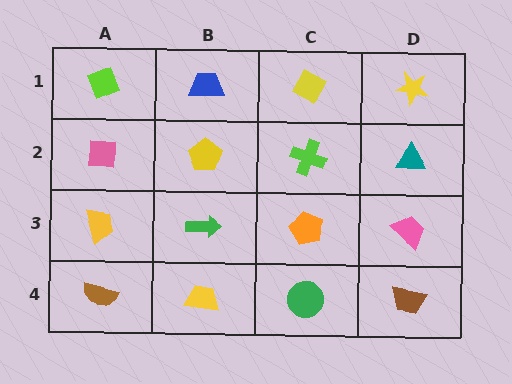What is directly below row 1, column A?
A pink square.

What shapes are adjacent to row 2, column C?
A yellow diamond (row 1, column C), an orange pentagon (row 3, column C), a yellow pentagon (row 2, column B), a teal triangle (row 2, column D).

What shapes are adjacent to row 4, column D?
A pink trapezoid (row 3, column D), a green circle (row 4, column C).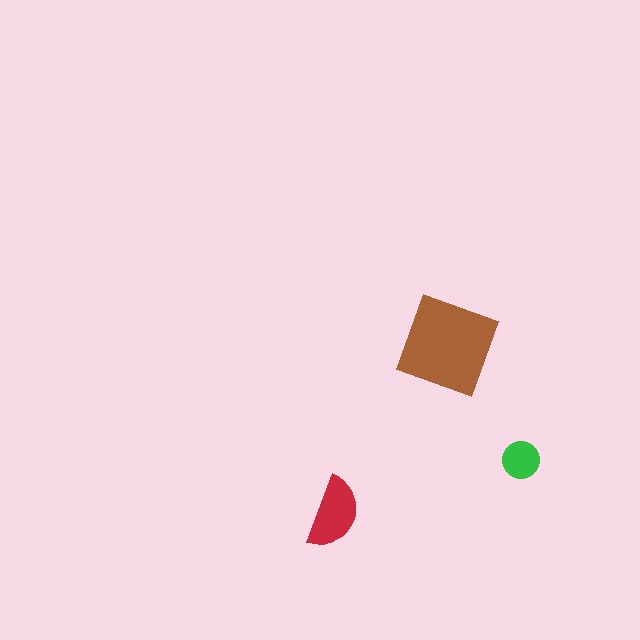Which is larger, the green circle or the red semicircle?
The red semicircle.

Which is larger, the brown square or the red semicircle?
The brown square.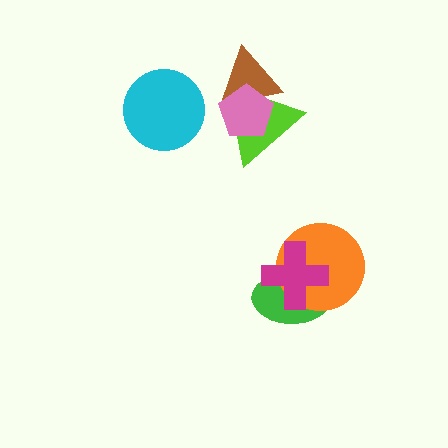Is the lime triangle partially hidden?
Yes, it is partially covered by another shape.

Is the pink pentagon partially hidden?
No, no other shape covers it.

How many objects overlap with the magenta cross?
2 objects overlap with the magenta cross.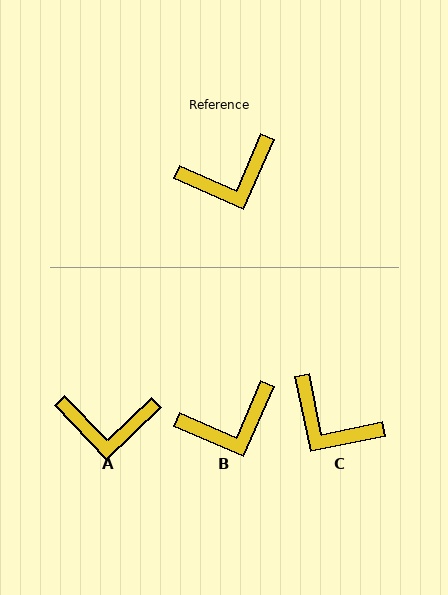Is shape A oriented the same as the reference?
No, it is off by about 23 degrees.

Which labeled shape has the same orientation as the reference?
B.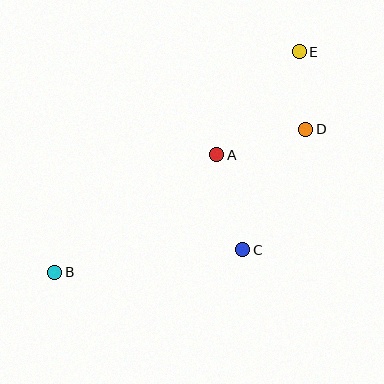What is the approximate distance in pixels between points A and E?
The distance between A and E is approximately 132 pixels.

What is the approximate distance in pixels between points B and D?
The distance between B and D is approximately 289 pixels.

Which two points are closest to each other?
Points D and E are closest to each other.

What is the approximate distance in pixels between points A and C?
The distance between A and C is approximately 98 pixels.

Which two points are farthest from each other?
Points B and E are farthest from each other.